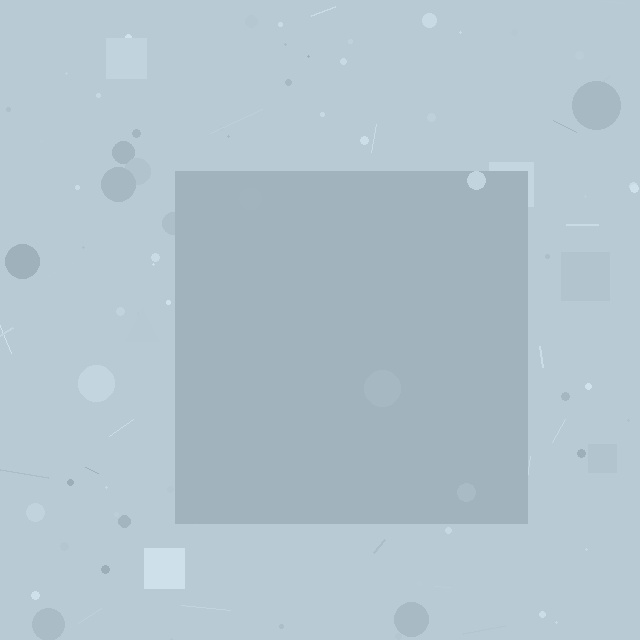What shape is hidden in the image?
A square is hidden in the image.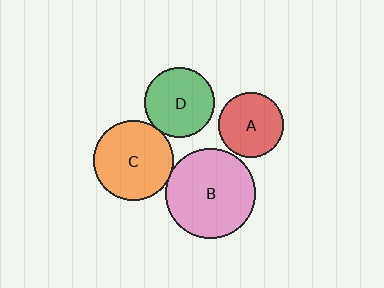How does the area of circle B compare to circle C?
Approximately 1.3 times.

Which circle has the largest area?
Circle B (pink).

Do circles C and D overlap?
Yes.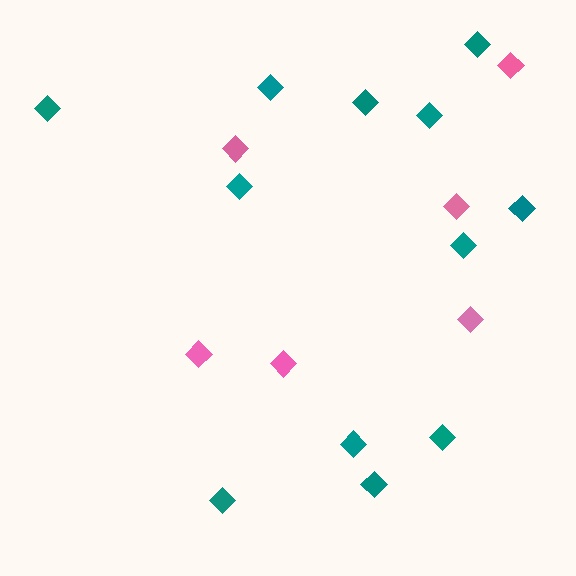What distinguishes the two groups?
There are 2 groups: one group of teal diamonds (12) and one group of pink diamonds (6).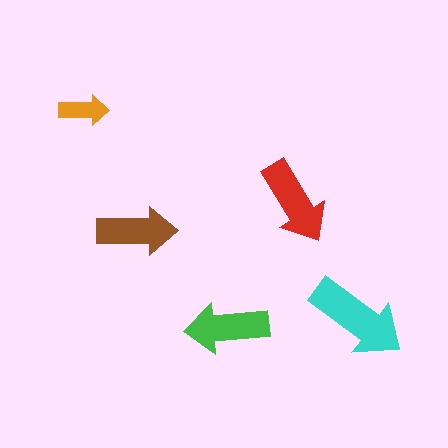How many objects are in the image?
There are 5 objects in the image.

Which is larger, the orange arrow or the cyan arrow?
The cyan one.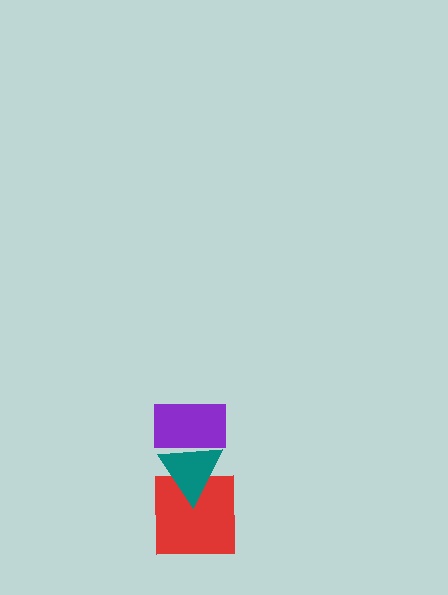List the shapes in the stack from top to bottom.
From top to bottom: the purple rectangle, the teal triangle, the red square.